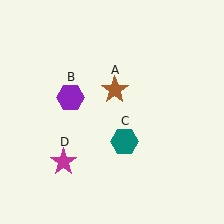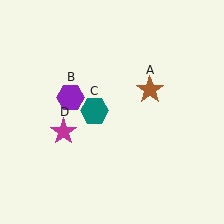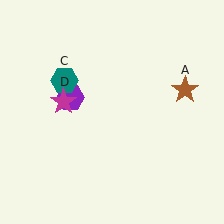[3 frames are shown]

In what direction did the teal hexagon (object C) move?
The teal hexagon (object C) moved up and to the left.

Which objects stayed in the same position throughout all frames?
Purple hexagon (object B) remained stationary.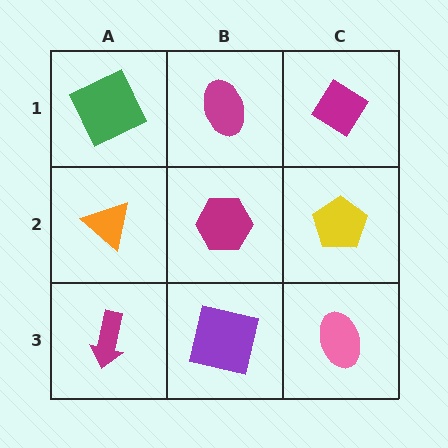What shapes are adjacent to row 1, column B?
A magenta hexagon (row 2, column B), a green square (row 1, column A), a magenta diamond (row 1, column C).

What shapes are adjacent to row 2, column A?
A green square (row 1, column A), a magenta arrow (row 3, column A), a magenta hexagon (row 2, column B).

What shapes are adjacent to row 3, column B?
A magenta hexagon (row 2, column B), a magenta arrow (row 3, column A), a pink ellipse (row 3, column C).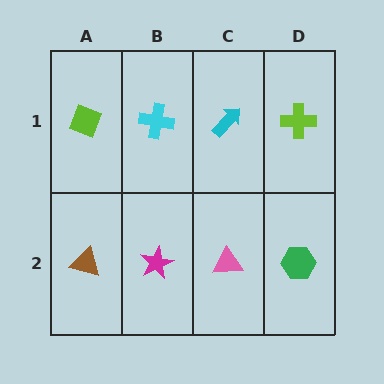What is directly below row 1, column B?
A magenta star.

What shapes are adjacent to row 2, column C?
A cyan arrow (row 1, column C), a magenta star (row 2, column B), a green hexagon (row 2, column D).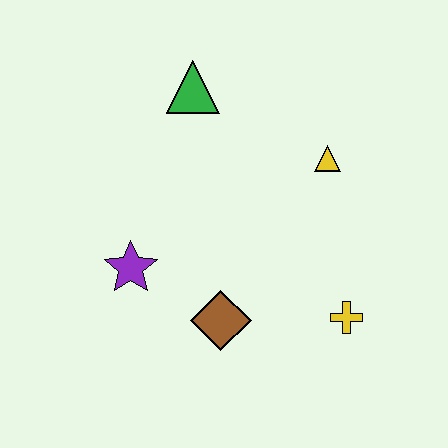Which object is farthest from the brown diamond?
The green triangle is farthest from the brown diamond.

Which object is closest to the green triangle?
The yellow triangle is closest to the green triangle.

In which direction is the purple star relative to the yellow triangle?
The purple star is to the left of the yellow triangle.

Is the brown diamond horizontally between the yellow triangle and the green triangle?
Yes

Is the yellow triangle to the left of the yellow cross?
Yes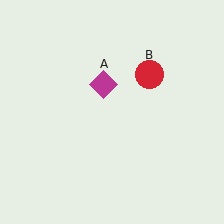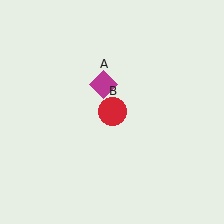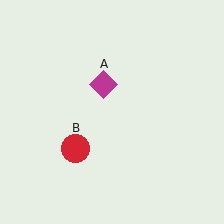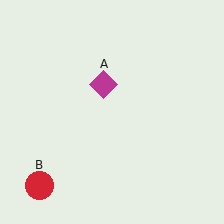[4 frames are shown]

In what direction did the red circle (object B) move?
The red circle (object B) moved down and to the left.